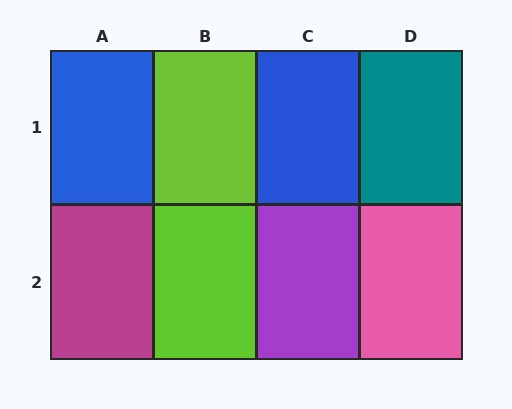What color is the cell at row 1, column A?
Blue.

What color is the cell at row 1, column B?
Lime.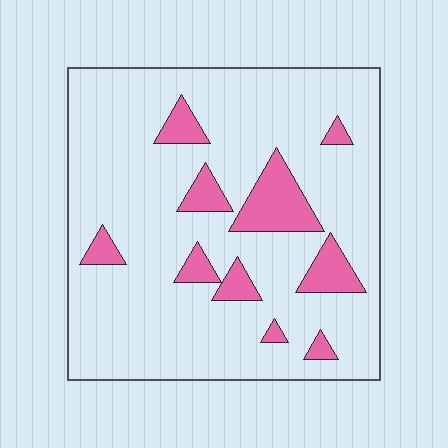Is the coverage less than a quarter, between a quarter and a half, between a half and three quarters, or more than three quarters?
Less than a quarter.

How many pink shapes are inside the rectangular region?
10.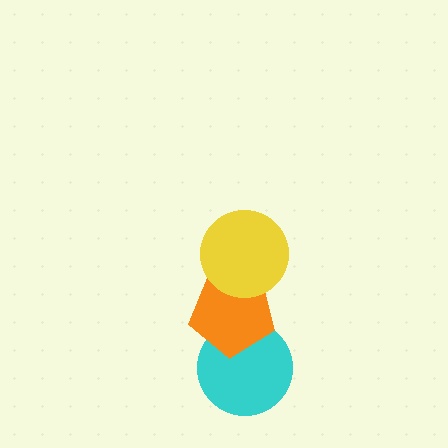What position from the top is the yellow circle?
The yellow circle is 1st from the top.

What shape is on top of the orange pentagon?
The yellow circle is on top of the orange pentagon.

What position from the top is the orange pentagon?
The orange pentagon is 2nd from the top.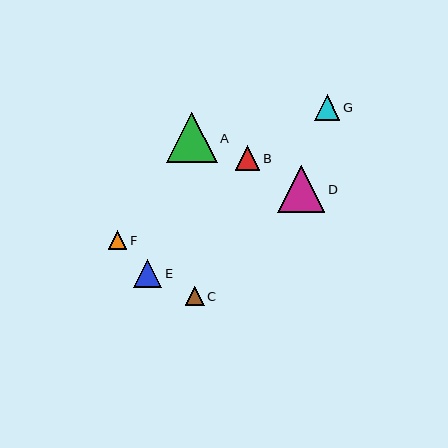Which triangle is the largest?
Triangle A is the largest with a size of approximately 50 pixels.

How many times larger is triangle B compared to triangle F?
Triangle B is approximately 1.3 times the size of triangle F.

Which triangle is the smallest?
Triangle F is the smallest with a size of approximately 19 pixels.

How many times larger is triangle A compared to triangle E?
Triangle A is approximately 1.8 times the size of triangle E.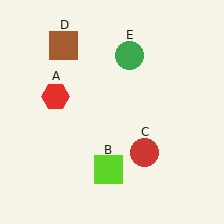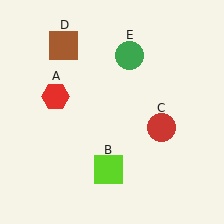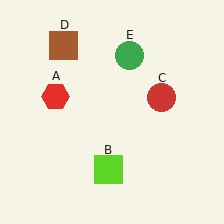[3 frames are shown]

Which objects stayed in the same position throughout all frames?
Red hexagon (object A) and lime square (object B) and brown square (object D) and green circle (object E) remained stationary.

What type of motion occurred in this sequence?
The red circle (object C) rotated counterclockwise around the center of the scene.